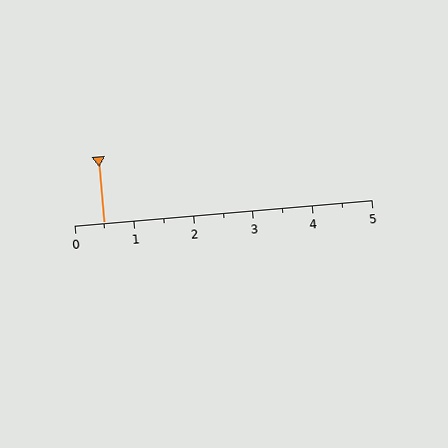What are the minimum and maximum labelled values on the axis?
The axis runs from 0 to 5.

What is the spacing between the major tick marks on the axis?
The major ticks are spaced 1 apart.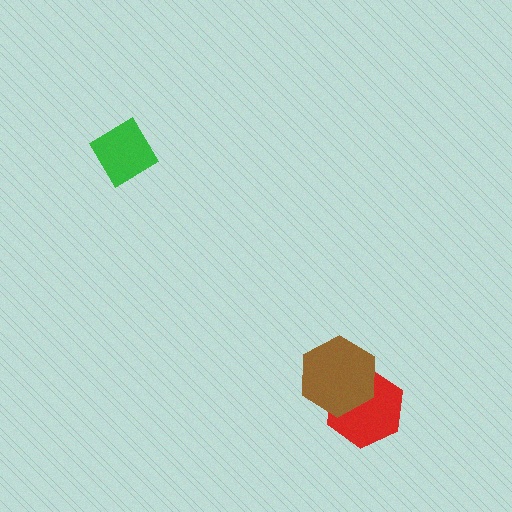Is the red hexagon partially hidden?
Yes, it is partially covered by another shape.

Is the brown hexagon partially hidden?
No, no other shape covers it.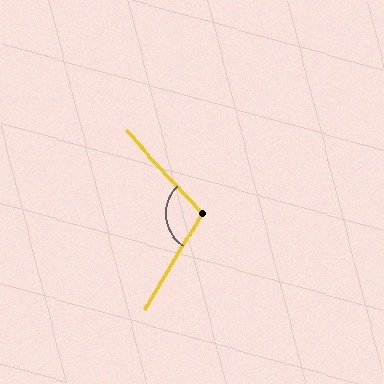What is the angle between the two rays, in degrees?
Approximately 106 degrees.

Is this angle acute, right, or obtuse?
It is obtuse.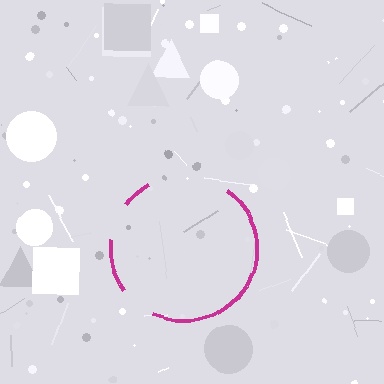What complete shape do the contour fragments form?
The contour fragments form a circle.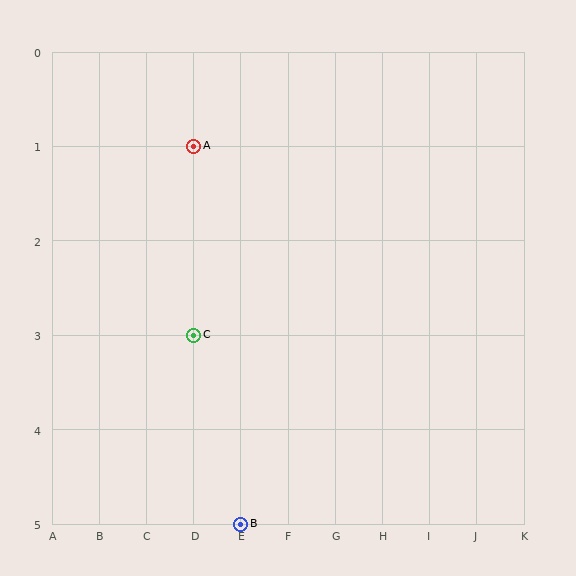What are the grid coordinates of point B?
Point B is at grid coordinates (E, 5).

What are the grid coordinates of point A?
Point A is at grid coordinates (D, 1).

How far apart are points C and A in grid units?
Points C and A are 2 rows apart.